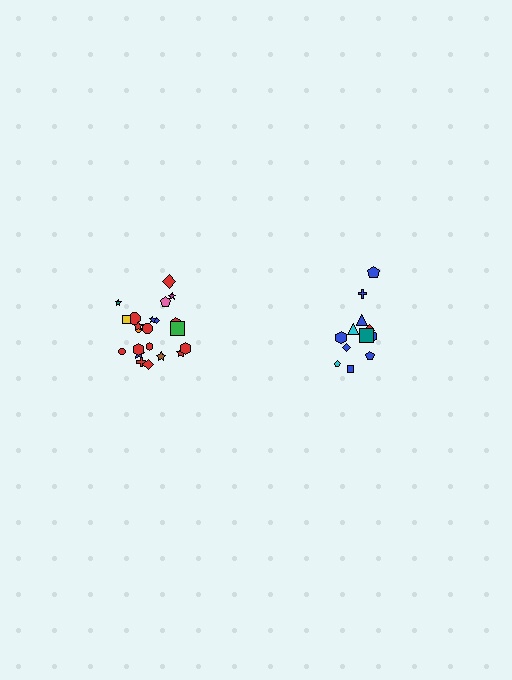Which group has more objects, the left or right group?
The left group.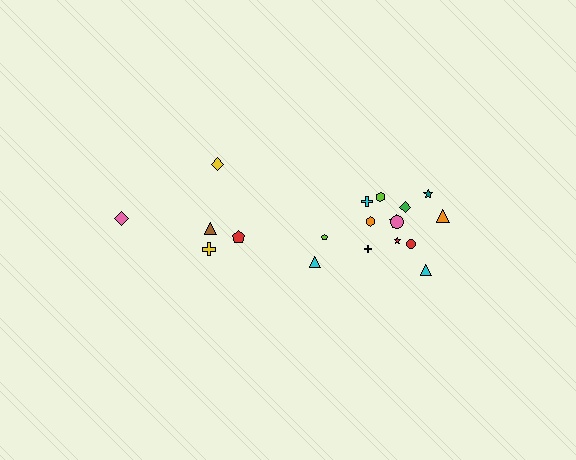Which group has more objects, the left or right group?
The right group.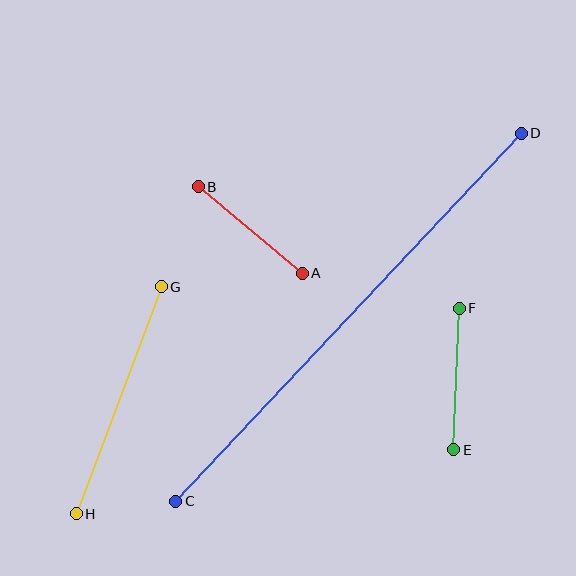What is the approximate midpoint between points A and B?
The midpoint is at approximately (250, 230) pixels.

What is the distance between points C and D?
The distance is approximately 505 pixels.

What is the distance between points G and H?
The distance is approximately 242 pixels.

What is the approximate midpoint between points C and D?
The midpoint is at approximately (349, 317) pixels.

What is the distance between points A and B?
The distance is approximately 135 pixels.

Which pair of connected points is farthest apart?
Points C and D are farthest apart.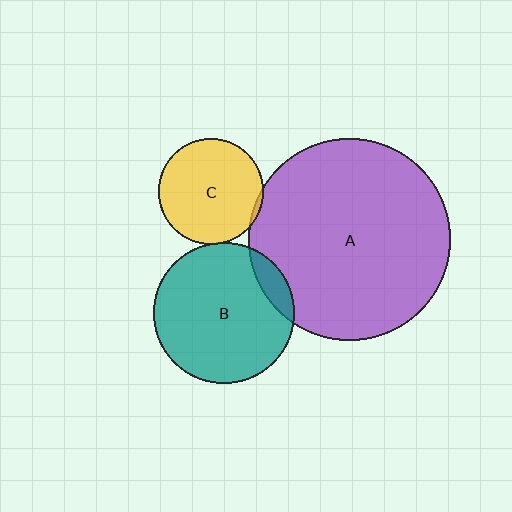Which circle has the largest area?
Circle A (purple).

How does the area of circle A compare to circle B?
Approximately 2.0 times.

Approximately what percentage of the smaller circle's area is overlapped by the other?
Approximately 10%.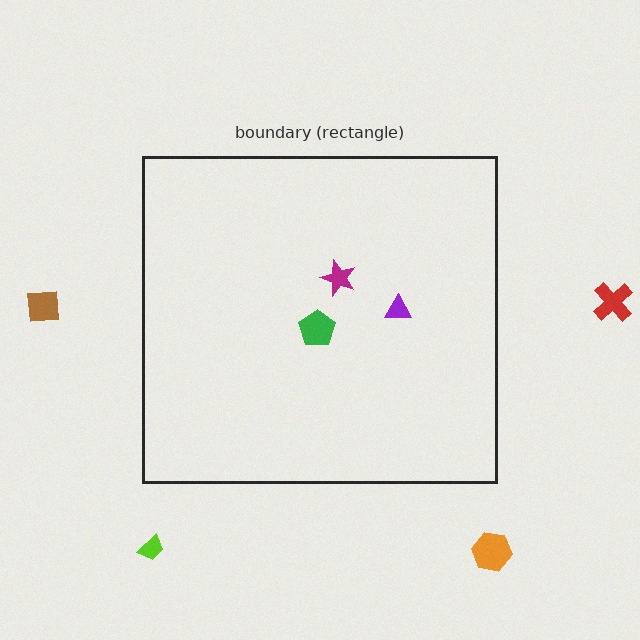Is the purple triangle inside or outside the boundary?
Inside.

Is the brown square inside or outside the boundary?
Outside.